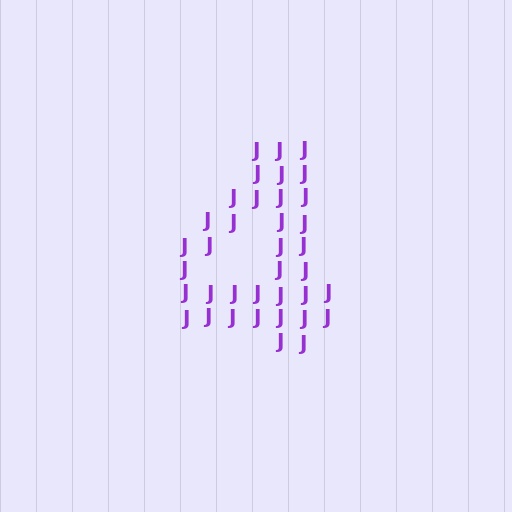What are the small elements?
The small elements are letter J's.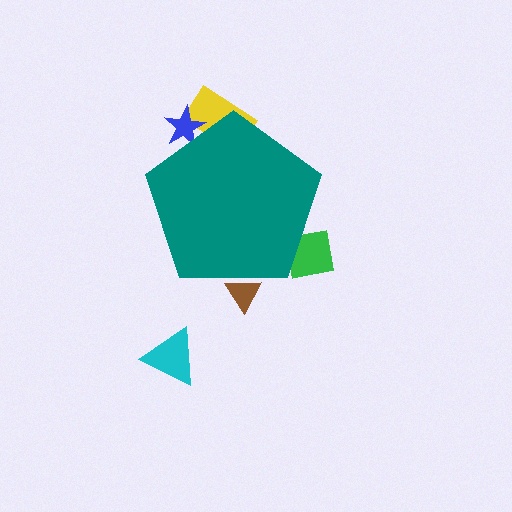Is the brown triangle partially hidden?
Yes, the brown triangle is partially hidden behind the teal pentagon.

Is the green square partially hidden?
Yes, the green square is partially hidden behind the teal pentagon.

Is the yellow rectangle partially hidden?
Yes, the yellow rectangle is partially hidden behind the teal pentagon.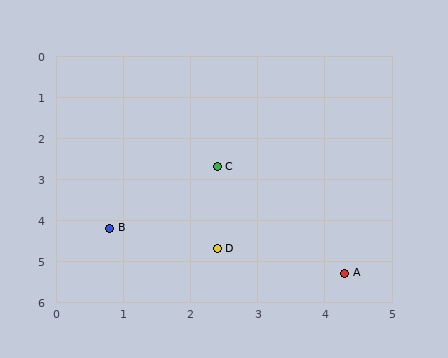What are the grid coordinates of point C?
Point C is at approximately (2.4, 2.7).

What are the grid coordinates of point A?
Point A is at approximately (4.3, 5.3).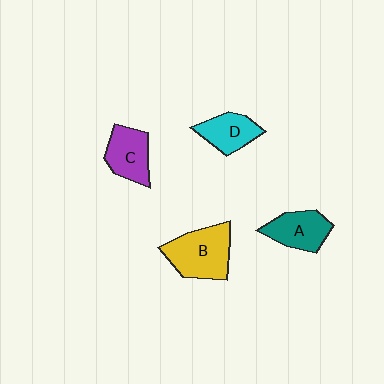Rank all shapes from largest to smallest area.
From largest to smallest: B (yellow), A (teal), C (purple), D (cyan).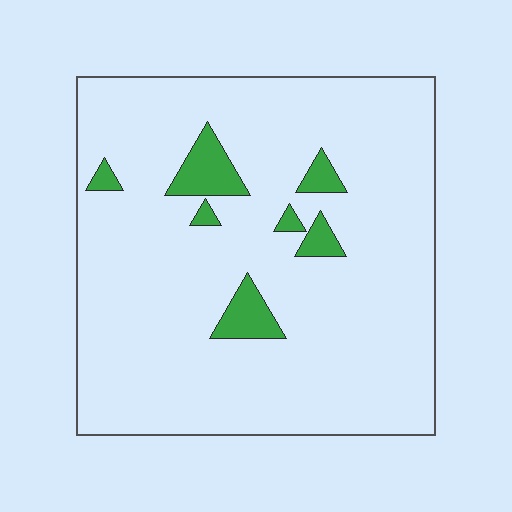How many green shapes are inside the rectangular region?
7.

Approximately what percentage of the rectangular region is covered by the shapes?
Approximately 10%.